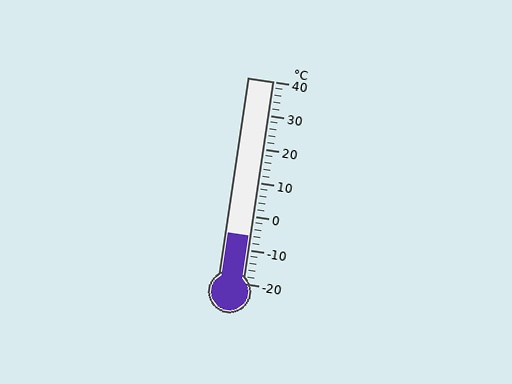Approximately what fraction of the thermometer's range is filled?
The thermometer is filled to approximately 25% of its range.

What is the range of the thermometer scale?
The thermometer scale ranges from -20°C to 40°C.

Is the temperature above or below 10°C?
The temperature is below 10°C.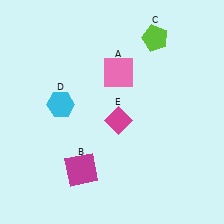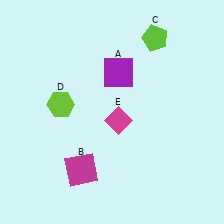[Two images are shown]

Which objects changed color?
A changed from pink to purple. D changed from cyan to lime.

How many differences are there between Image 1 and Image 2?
There are 2 differences between the two images.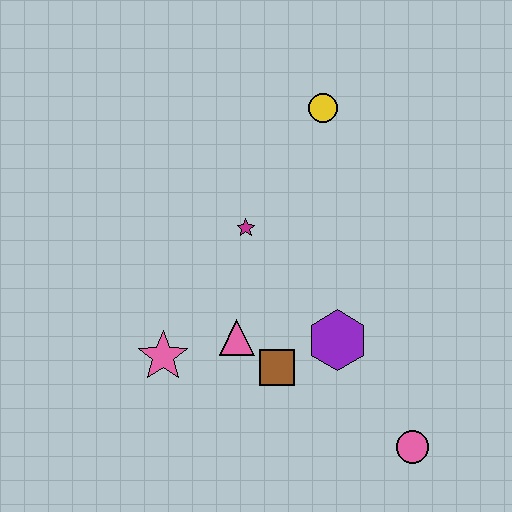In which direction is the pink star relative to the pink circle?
The pink star is to the left of the pink circle.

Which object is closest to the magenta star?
The pink triangle is closest to the magenta star.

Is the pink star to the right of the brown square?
No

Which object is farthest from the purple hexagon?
The yellow circle is farthest from the purple hexagon.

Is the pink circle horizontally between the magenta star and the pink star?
No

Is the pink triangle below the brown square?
No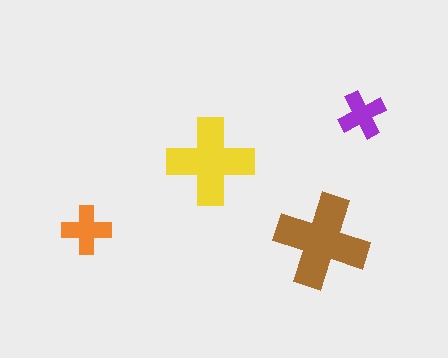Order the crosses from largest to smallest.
the brown one, the yellow one, the orange one, the purple one.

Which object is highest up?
The purple cross is topmost.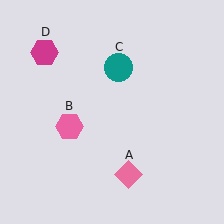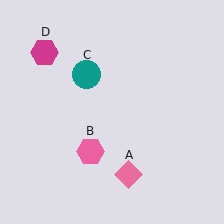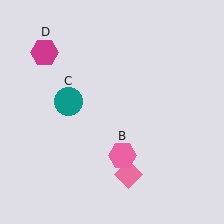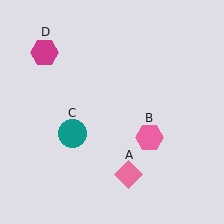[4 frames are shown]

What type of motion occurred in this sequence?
The pink hexagon (object B), teal circle (object C) rotated counterclockwise around the center of the scene.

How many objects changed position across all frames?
2 objects changed position: pink hexagon (object B), teal circle (object C).